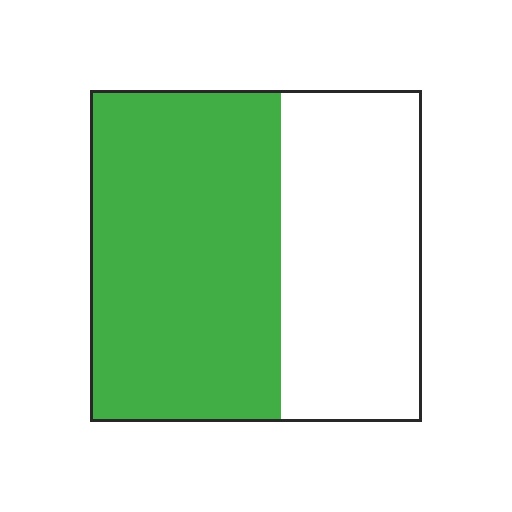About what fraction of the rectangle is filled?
About three fifths (3/5).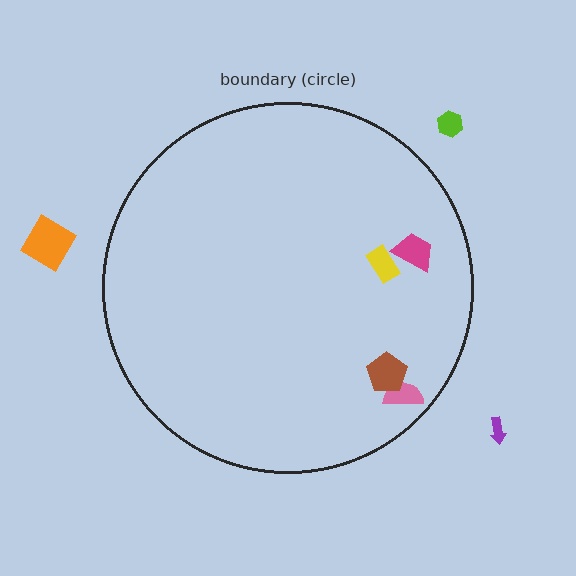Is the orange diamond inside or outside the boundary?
Outside.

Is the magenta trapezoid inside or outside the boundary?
Inside.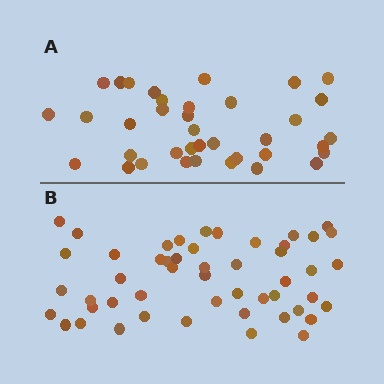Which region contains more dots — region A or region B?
Region B (the bottom region) has more dots.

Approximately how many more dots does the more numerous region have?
Region B has approximately 15 more dots than region A.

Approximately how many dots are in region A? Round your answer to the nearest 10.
About 40 dots. (The exact count is 37, which rounds to 40.)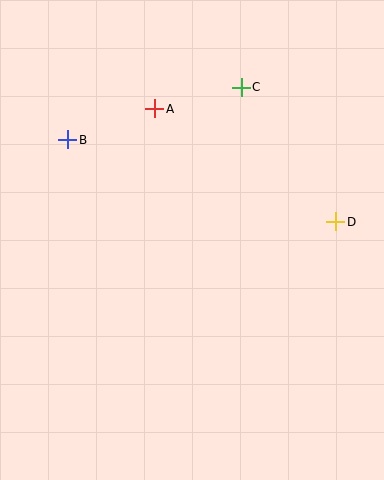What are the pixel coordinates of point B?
Point B is at (68, 140).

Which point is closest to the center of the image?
Point A at (155, 109) is closest to the center.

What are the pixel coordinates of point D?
Point D is at (336, 222).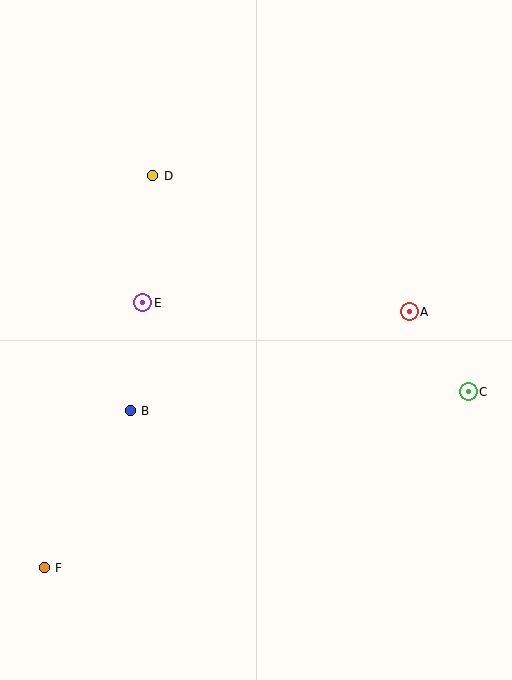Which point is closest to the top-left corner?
Point D is closest to the top-left corner.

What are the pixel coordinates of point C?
Point C is at (468, 392).